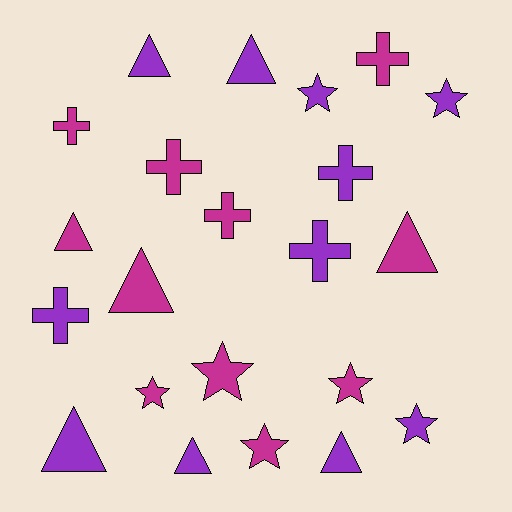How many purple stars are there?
There are 3 purple stars.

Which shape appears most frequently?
Triangle, with 8 objects.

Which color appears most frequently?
Magenta, with 11 objects.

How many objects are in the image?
There are 22 objects.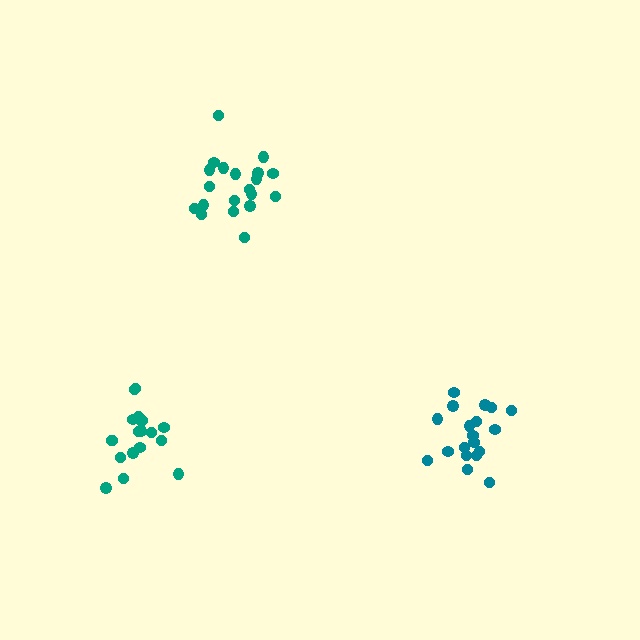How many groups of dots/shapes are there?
There are 3 groups.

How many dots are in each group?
Group 1: 19 dots, Group 2: 19 dots, Group 3: 20 dots (58 total).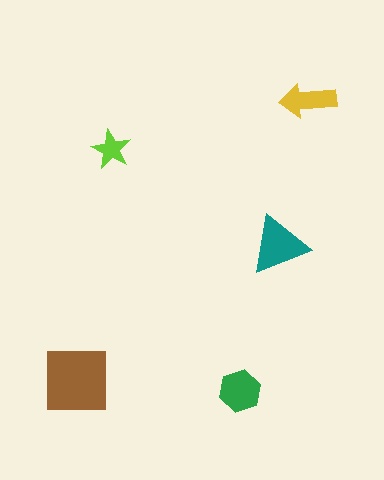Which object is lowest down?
The green hexagon is bottommost.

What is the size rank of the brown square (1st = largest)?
1st.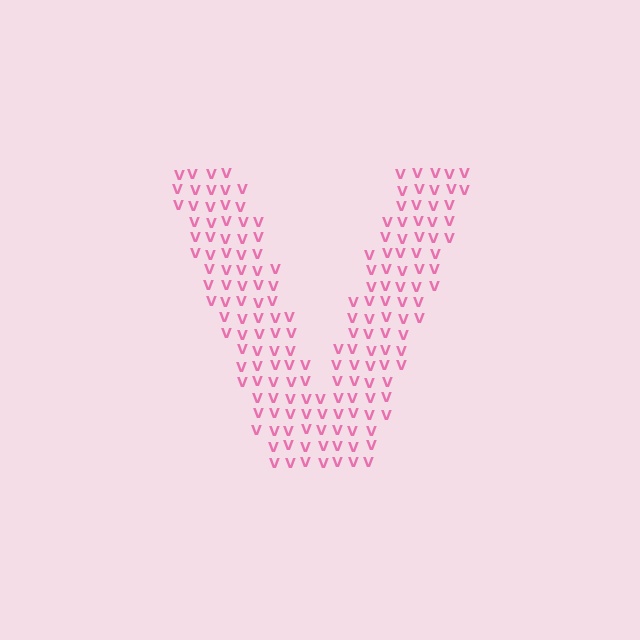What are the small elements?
The small elements are letter V's.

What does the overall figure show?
The overall figure shows the letter V.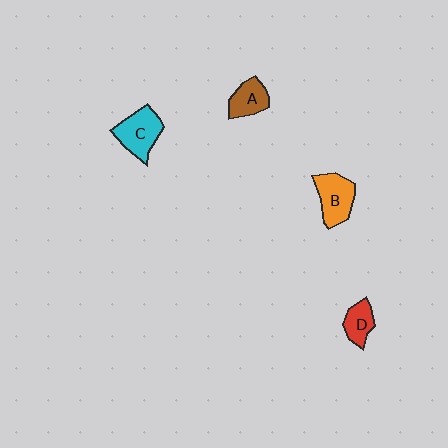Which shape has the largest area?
Shape C (cyan).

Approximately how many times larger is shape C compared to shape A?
Approximately 1.4 times.